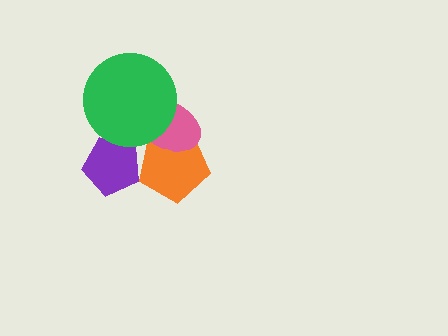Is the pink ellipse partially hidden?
Yes, it is partially covered by another shape.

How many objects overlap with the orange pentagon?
2 objects overlap with the orange pentagon.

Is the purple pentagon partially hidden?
Yes, it is partially covered by another shape.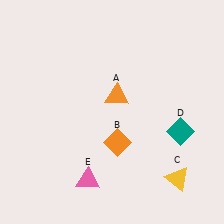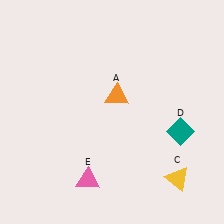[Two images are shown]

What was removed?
The orange diamond (B) was removed in Image 2.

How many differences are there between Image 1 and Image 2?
There is 1 difference between the two images.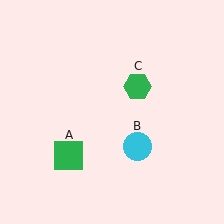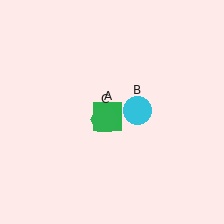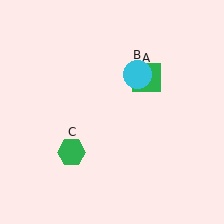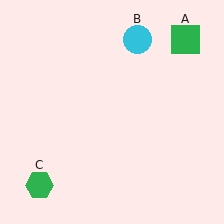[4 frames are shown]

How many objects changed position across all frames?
3 objects changed position: green square (object A), cyan circle (object B), green hexagon (object C).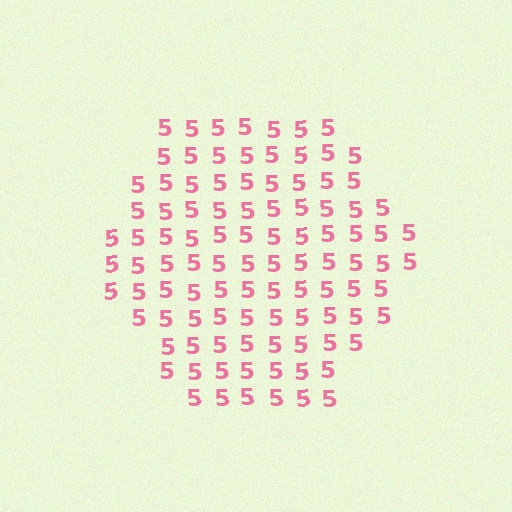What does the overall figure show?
The overall figure shows a hexagon.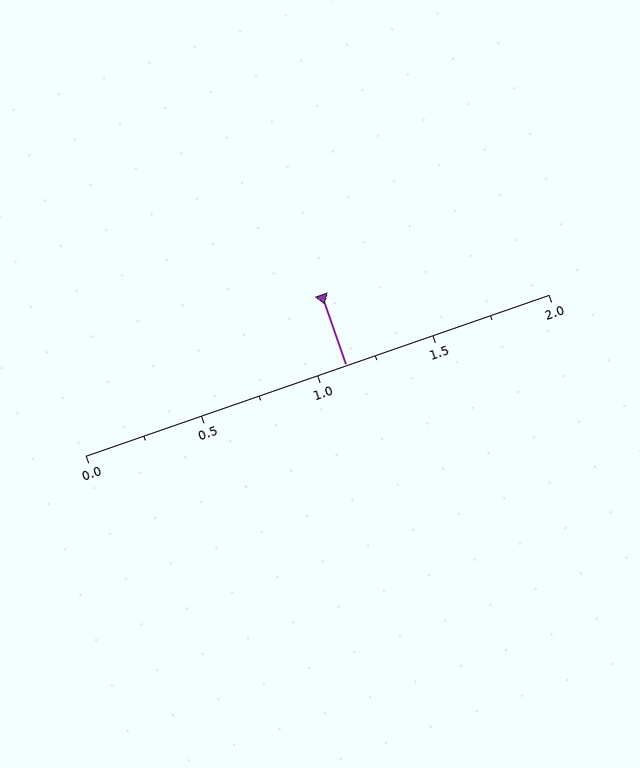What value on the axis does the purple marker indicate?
The marker indicates approximately 1.12.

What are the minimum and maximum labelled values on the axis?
The axis runs from 0.0 to 2.0.